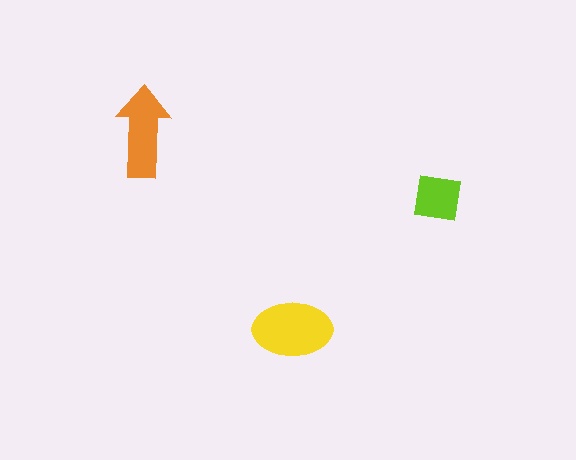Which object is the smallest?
The lime square.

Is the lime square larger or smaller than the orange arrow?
Smaller.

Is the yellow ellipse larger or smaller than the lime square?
Larger.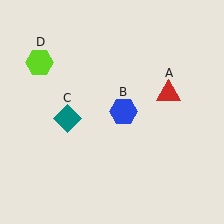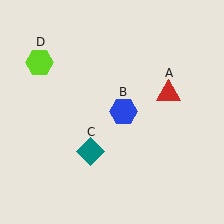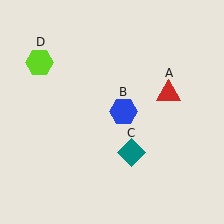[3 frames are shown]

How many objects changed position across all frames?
1 object changed position: teal diamond (object C).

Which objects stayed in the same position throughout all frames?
Red triangle (object A) and blue hexagon (object B) and lime hexagon (object D) remained stationary.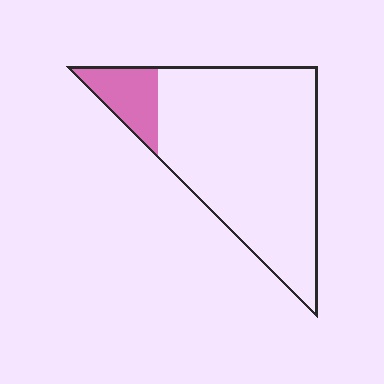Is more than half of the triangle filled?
No.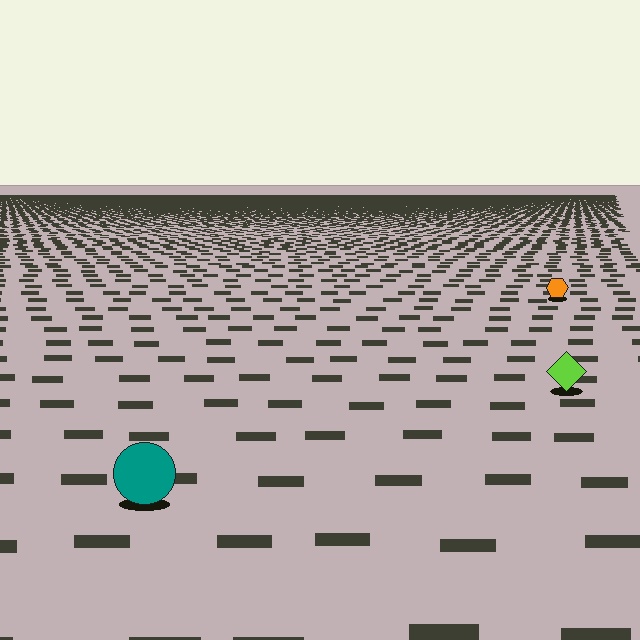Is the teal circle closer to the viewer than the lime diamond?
Yes. The teal circle is closer — you can tell from the texture gradient: the ground texture is coarser near it.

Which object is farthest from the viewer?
The orange hexagon is farthest from the viewer. It appears smaller and the ground texture around it is denser.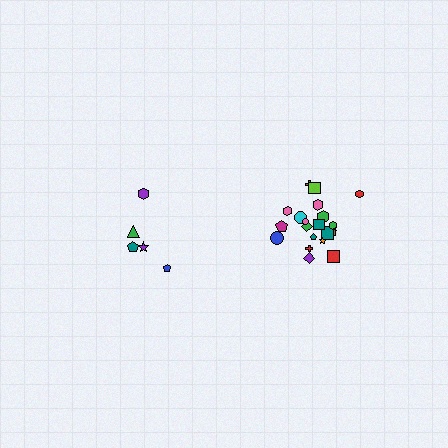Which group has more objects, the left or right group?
The right group.